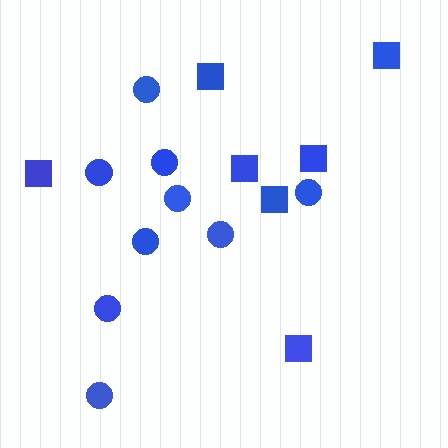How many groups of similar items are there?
There are 2 groups: one group of circles (9) and one group of squares (7).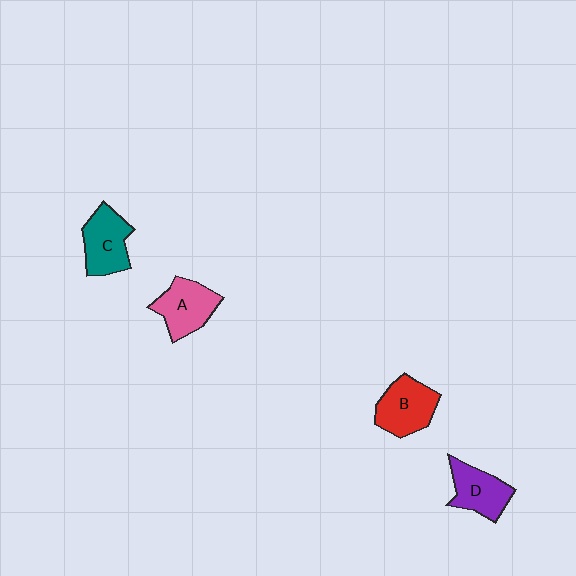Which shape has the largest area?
Shape B (red).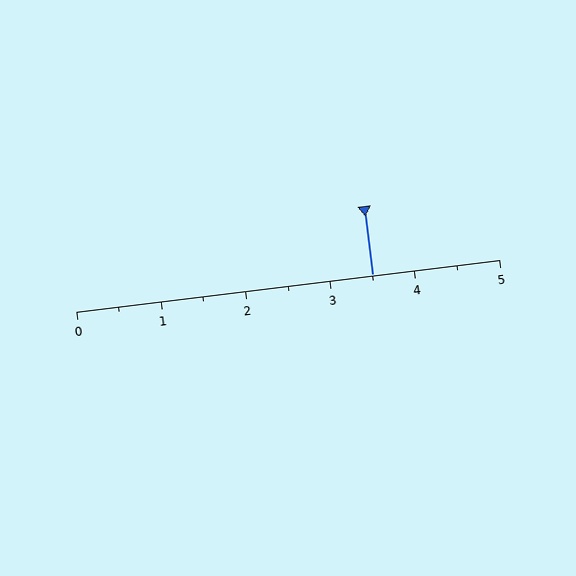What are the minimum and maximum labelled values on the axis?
The axis runs from 0 to 5.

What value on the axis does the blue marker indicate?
The marker indicates approximately 3.5.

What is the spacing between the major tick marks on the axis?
The major ticks are spaced 1 apart.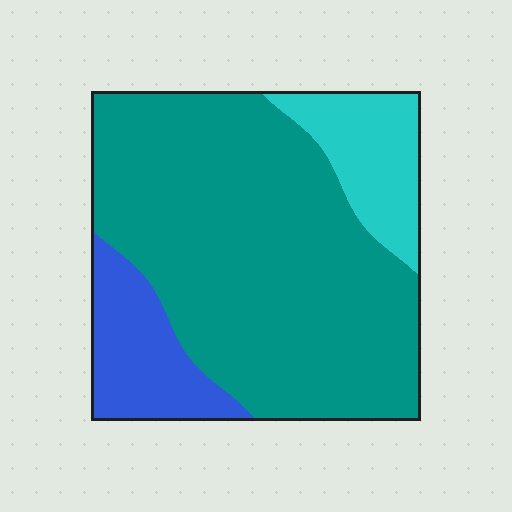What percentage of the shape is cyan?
Cyan takes up about one eighth (1/8) of the shape.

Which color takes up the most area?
Teal, at roughly 70%.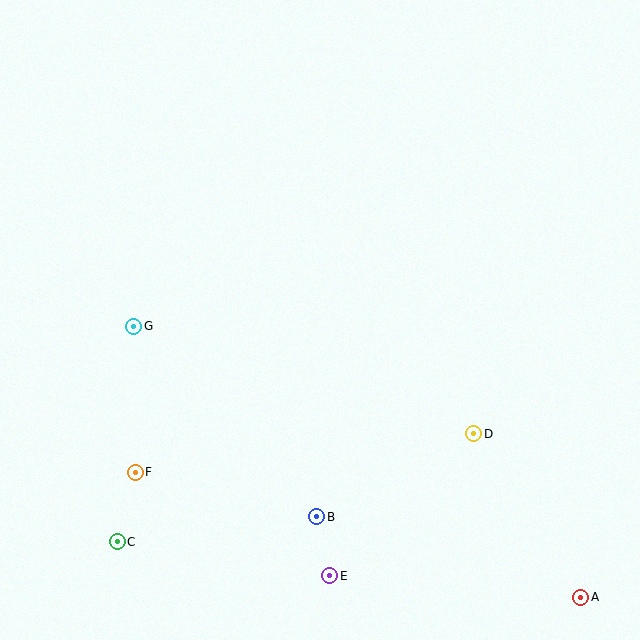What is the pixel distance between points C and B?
The distance between C and B is 201 pixels.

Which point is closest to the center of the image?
Point G at (133, 326) is closest to the center.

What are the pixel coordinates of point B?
Point B is at (317, 517).